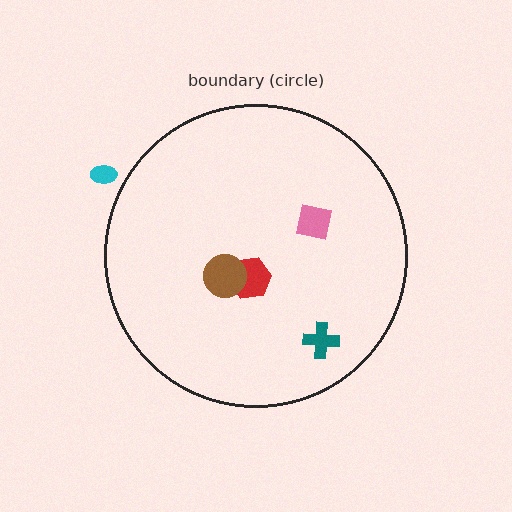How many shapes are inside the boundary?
4 inside, 1 outside.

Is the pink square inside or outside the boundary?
Inside.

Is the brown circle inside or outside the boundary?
Inside.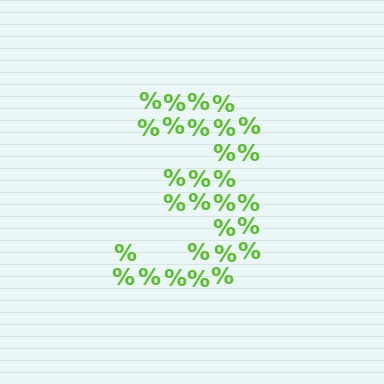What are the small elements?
The small elements are percent signs.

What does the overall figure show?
The overall figure shows the digit 3.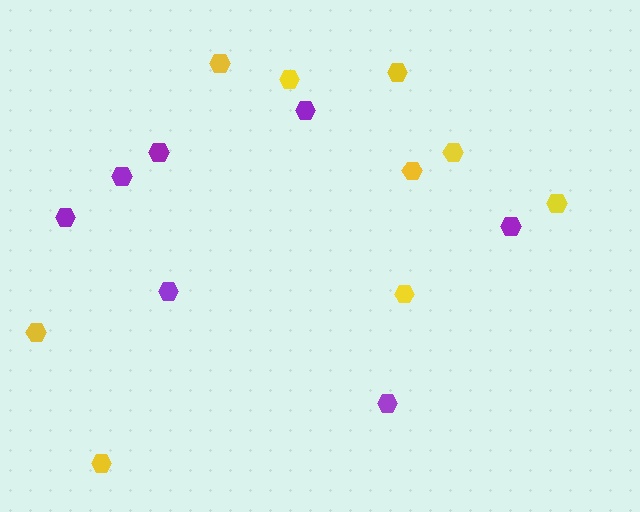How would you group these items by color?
There are 2 groups: one group of yellow hexagons (9) and one group of purple hexagons (7).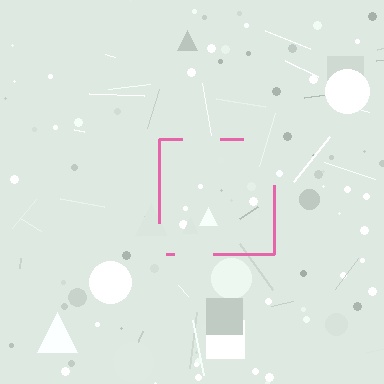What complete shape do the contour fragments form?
The contour fragments form a square.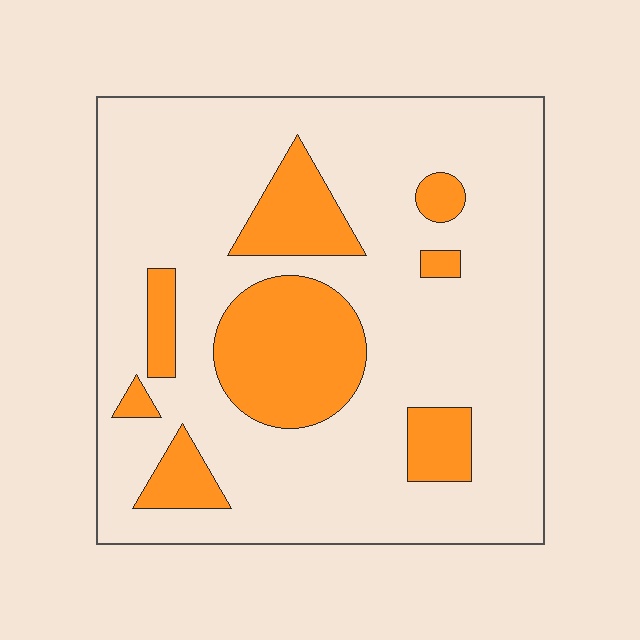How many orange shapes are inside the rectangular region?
8.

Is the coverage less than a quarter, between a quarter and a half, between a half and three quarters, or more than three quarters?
Less than a quarter.